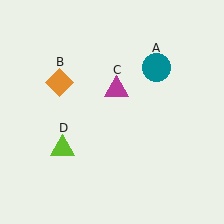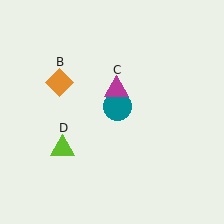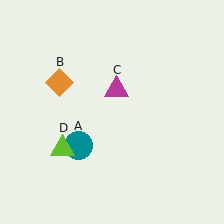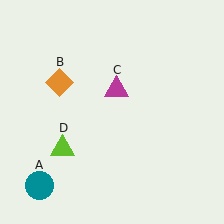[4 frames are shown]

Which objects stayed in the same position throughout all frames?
Orange diamond (object B) and magenta triangle (object C) and lime triangle (object D) remained stationary.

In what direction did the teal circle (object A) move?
The teal circle (object A) moved down and to the left.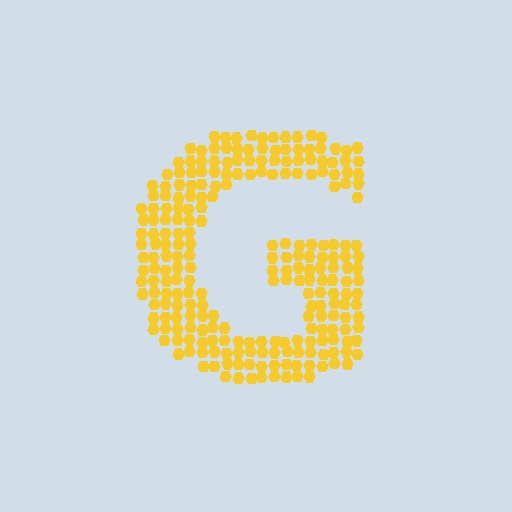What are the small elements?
The small elements are hexagons.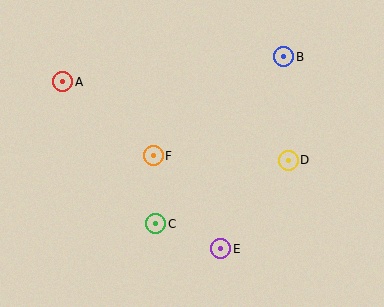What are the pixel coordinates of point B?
Point B is at (284, 57).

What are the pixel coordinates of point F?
Point F is at (153, 156).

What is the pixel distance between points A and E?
The distance between A and E is 229 pixels.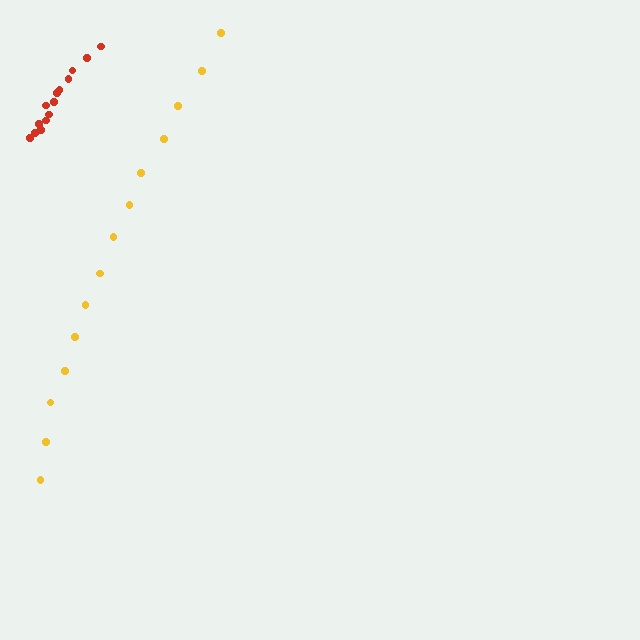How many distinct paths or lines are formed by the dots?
There are 2 distinct paths.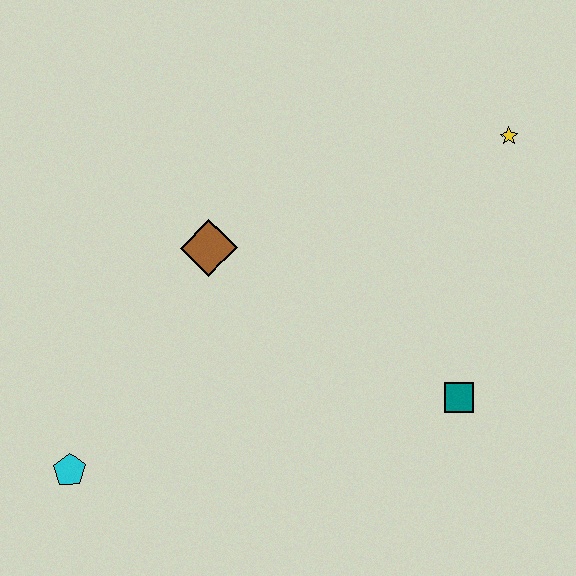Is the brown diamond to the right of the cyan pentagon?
Yes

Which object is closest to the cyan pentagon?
The brown diamond is closest to the cyan pentagon.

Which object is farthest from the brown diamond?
The yellow star is farthest from the brown diamond.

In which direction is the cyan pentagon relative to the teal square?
The cyan pentagon is to the left of the teal square.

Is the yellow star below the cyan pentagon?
No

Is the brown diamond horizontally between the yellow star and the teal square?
No